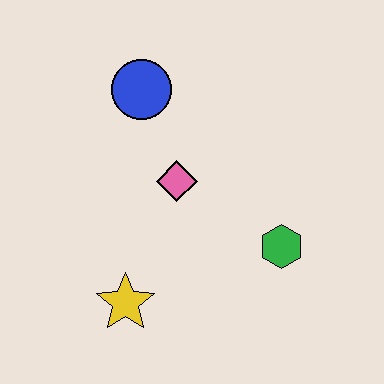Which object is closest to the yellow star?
The pink diamond is closest to the yellow star.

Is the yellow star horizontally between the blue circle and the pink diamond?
No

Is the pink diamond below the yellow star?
No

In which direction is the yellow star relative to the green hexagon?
The yellow star is to the left of the green hexagon.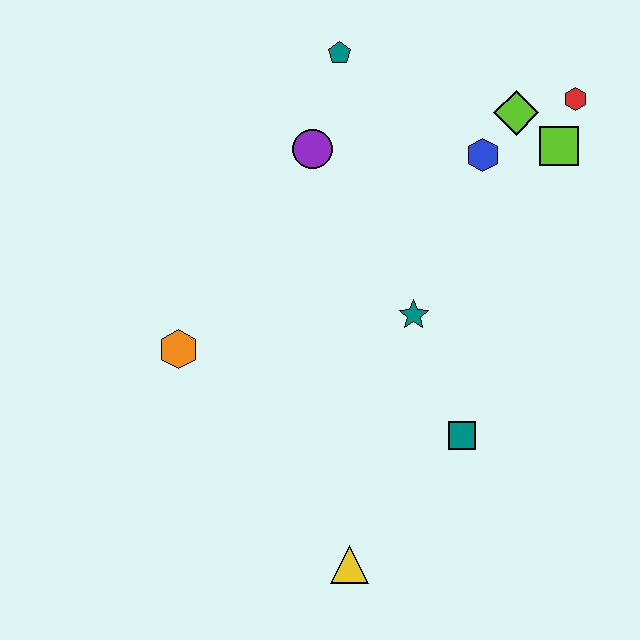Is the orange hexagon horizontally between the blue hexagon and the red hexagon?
No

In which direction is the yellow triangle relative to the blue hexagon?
The yellow triangle is below the blue hexagon.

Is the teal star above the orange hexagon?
Yes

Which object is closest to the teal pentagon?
The purple circle is closest to the teal pentagon.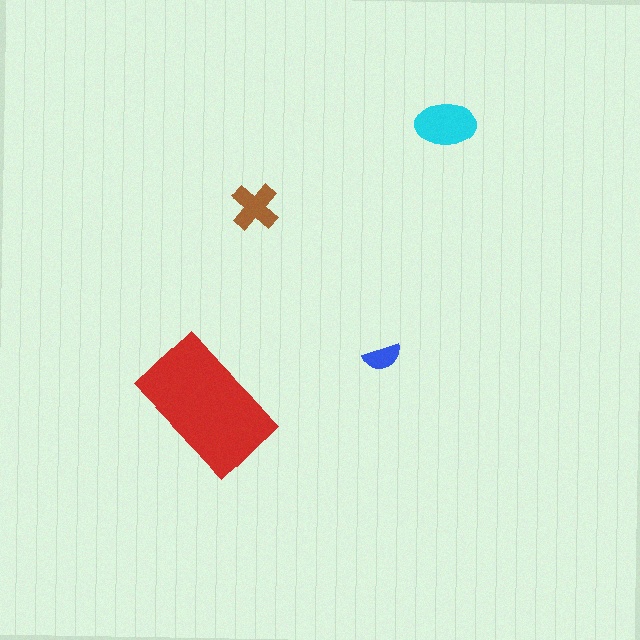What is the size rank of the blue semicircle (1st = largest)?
4th.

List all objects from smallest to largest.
The blue semicircle, the brown cross, the cyan ellipse, the red rectangle.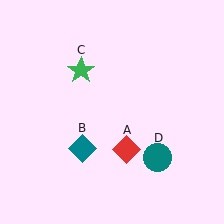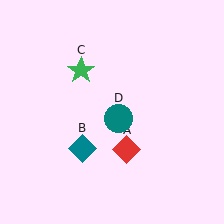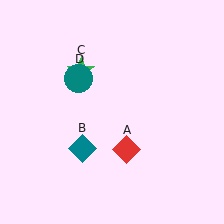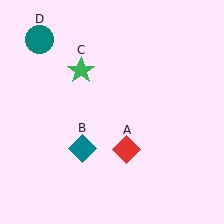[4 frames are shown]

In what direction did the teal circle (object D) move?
The teal circle (object D) moved up and to the left.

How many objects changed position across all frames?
1 object changed position: teal circle (object D).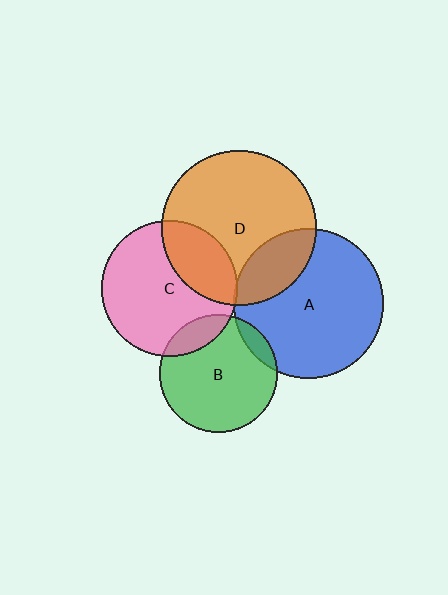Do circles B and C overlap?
Yes.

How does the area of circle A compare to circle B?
Approximately 1.6 times.